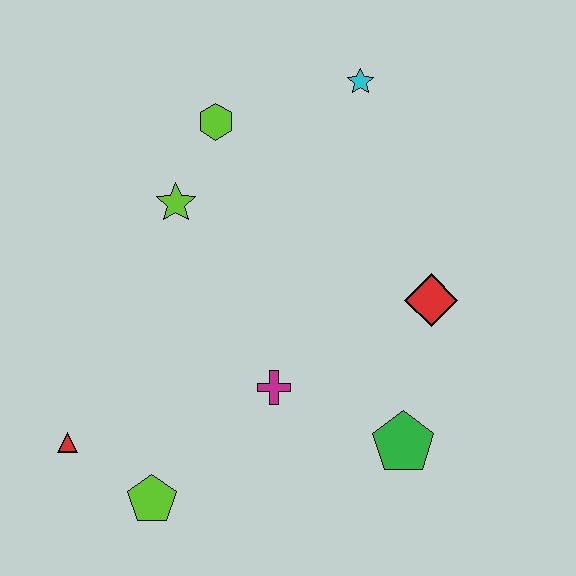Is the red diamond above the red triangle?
Yes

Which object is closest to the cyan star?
The lime hexagon is closest to the cyan star.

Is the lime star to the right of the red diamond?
No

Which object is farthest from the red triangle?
The cyan star is farthest from the red triangle.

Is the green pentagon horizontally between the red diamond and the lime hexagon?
Yes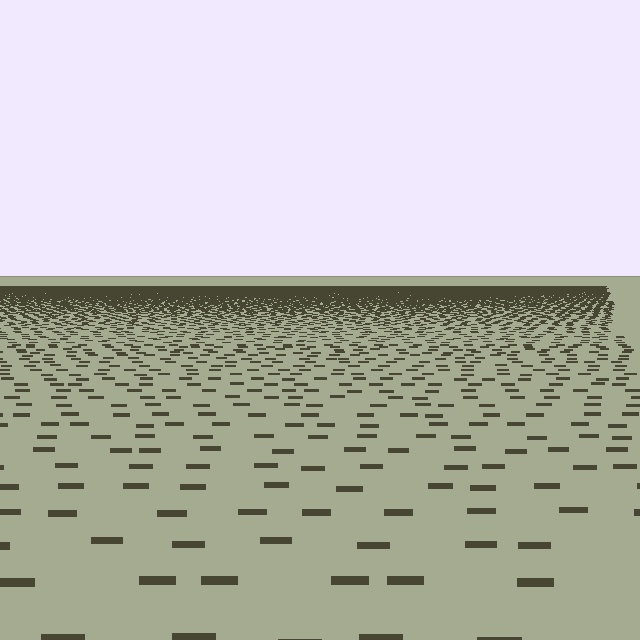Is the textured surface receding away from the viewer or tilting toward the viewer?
The surface is receding away from the viewer. Texture elements get smaller and denser toward the top.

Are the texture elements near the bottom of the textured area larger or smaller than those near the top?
Larger. Near the bottom, elements are closer to the viewer and appear at a bigger on-screen size.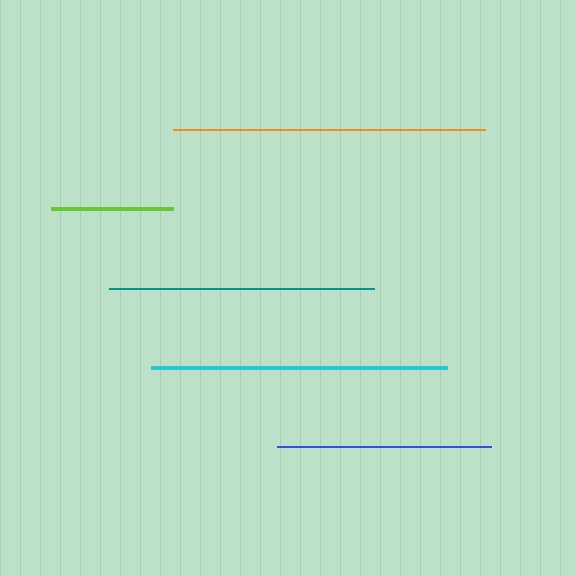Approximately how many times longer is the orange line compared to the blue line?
The orange line is approximately 1.5 times the length of the blue line.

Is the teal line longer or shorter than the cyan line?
The cyan line is longer than the teal line.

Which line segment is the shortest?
The lime line is the shortest at approximately 121 pixels.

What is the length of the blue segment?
The blue segment is approximately 214 pixels long.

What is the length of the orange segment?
The orange segment is approximately 313 pixels long.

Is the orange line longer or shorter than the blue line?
The orange line is longer than the blue line.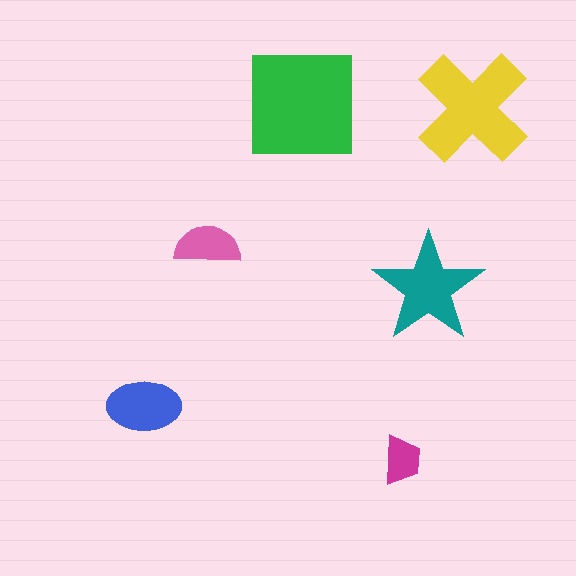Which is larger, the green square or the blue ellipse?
The green square.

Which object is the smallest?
The magenta trapezoid.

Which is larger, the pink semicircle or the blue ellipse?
The blue ellipse.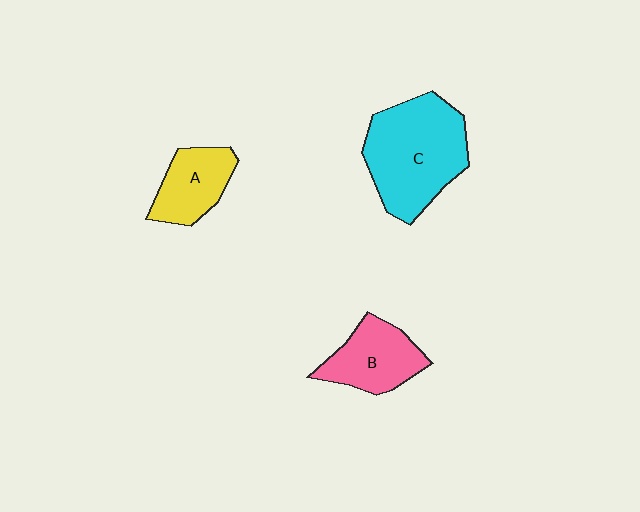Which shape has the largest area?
Shape C (cyan).